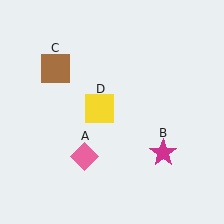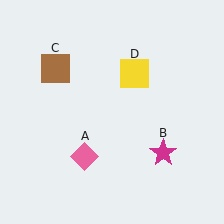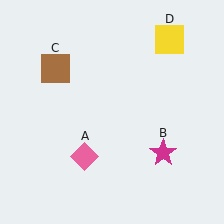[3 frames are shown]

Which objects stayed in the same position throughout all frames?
Pink diamond (object A) and magenta star (object B) and brown square (object C) remained stationary.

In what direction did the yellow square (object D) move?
The yellow square (object D) moved up and to the right.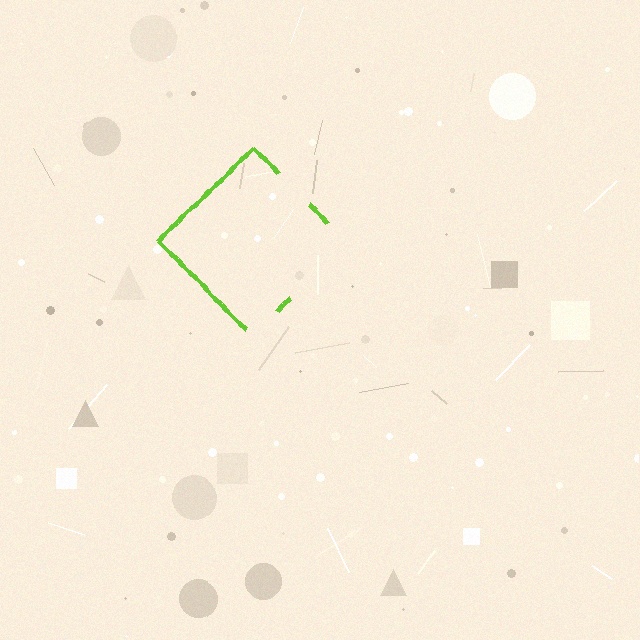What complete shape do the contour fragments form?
The contour fragments form a diamond.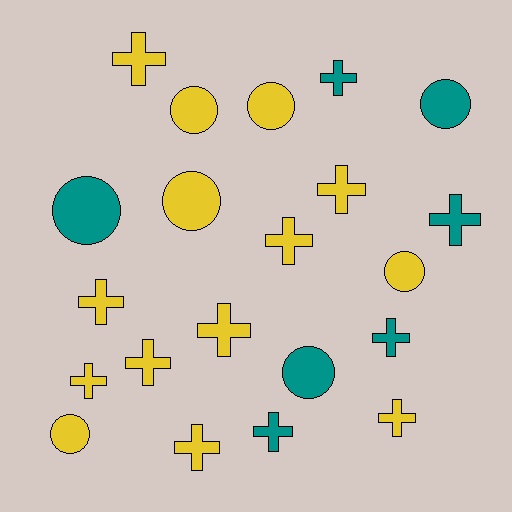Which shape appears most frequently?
Cross, with 13 objects.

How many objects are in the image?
There are 21 objects.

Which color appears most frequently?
Yellow, with 14 objects.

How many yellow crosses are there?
There are 9 yellow crosses.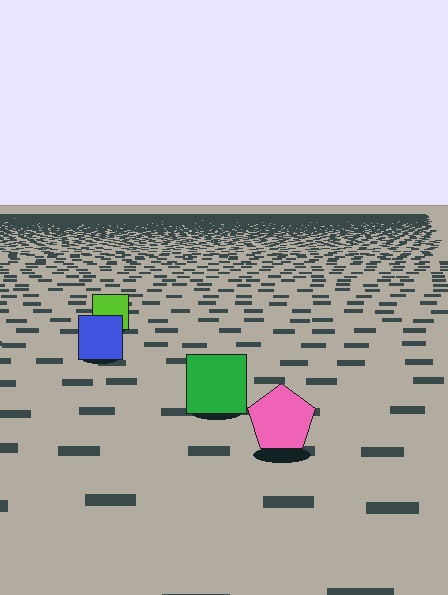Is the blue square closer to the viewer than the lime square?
Yes. The blue square is closer — you can tell from the texture gradient: the ground texture is coarser near it.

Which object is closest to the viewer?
The pink pentagon is closest. The texture marks near it are larger and more spread out.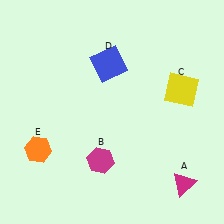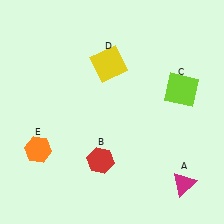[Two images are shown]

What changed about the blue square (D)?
In Image 1, D is blue. In Image 2, it changed to yellow.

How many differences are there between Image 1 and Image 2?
There are 3 differences between the two images.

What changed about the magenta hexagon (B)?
In Image 1, B is magenta. In Image 2, it changed to red.